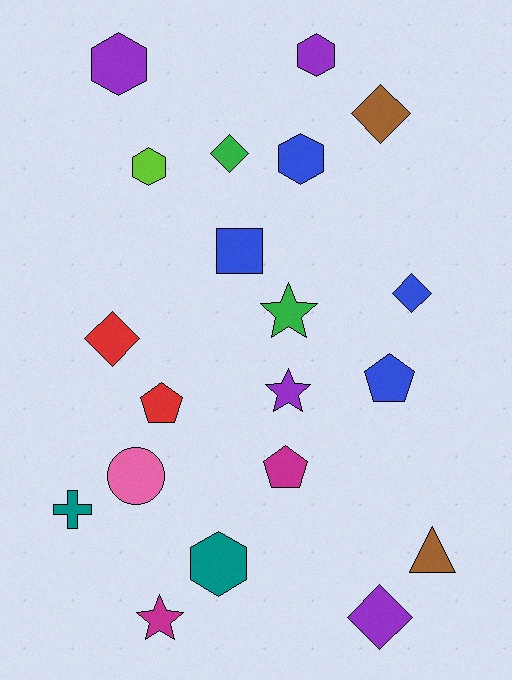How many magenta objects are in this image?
There are 2 magenta objects.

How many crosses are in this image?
There is 1 cross.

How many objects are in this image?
There are 20 objects.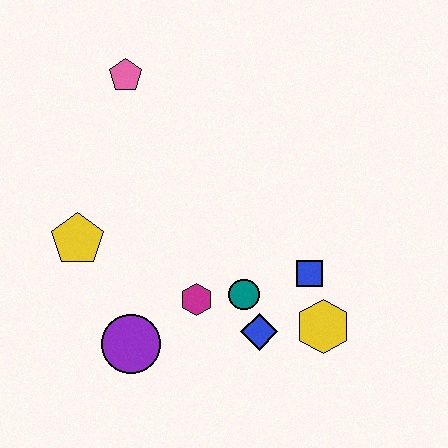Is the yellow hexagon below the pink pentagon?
Yes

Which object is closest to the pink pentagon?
The yellow pentagon is closest to the pink pentagon.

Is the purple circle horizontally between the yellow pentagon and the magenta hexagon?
Yes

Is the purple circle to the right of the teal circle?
No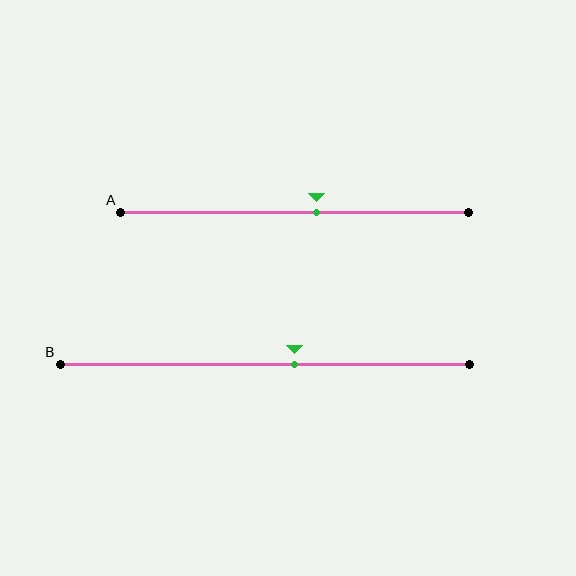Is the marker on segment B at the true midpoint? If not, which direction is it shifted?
No, the marker on segment B is shifted to the right by about 7% of the segment length.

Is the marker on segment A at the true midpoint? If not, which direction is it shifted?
No, the marker on segment A is shifted to the right by about 6% of the segment length.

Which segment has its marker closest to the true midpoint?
Segment A has its marker closest to the true midpoint.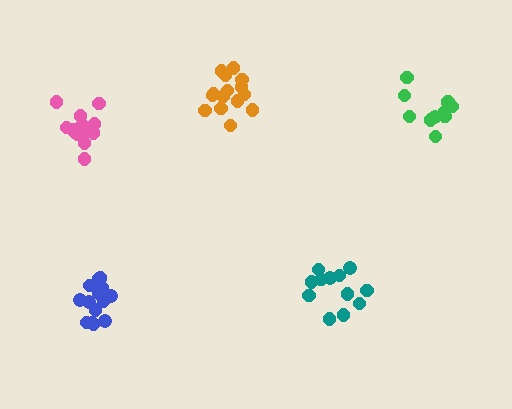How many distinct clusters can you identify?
There are 5 distinct clusters.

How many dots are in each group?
Group 1: 12 dots, Group 2: 12 dots, Group 3: 15 dots, Group 4: 15 dots, Group 5: 14 dots (68 total).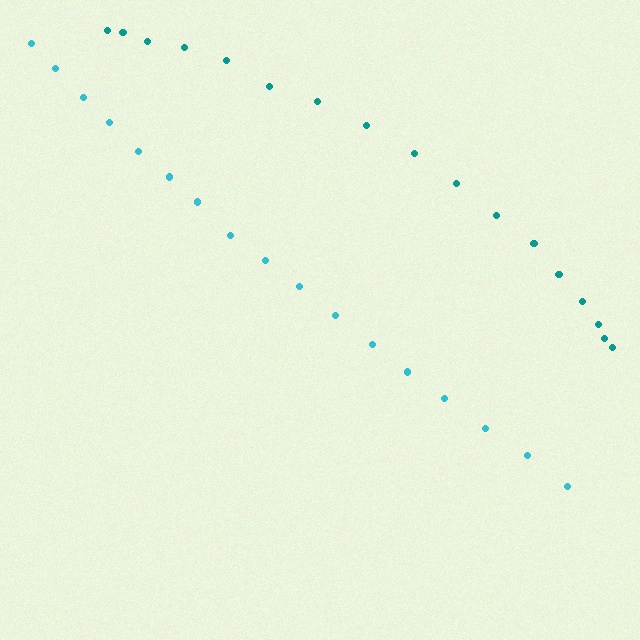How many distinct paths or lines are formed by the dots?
There are 2 distinct paths.